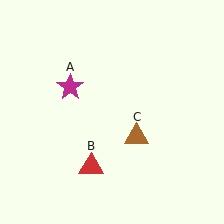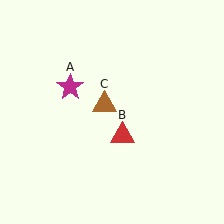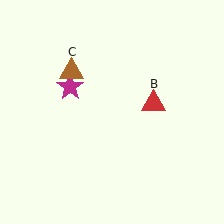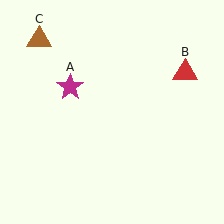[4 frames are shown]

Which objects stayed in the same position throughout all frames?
Magenta star (object A) remained stationary.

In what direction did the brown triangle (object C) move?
The brown triangle (object C) moved up and to the left.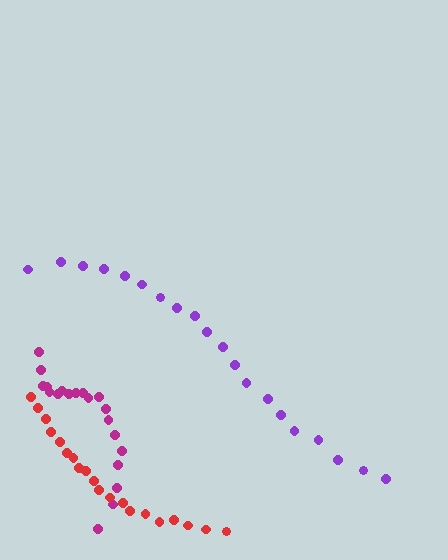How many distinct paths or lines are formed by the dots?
There are 3 distinct paths.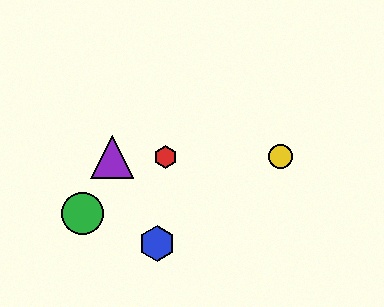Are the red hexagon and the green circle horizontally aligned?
No, the red hexagon is at y≈157 and the green circle is at y≈213.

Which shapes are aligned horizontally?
The red hexagon, the yellow circle, the purple triangle are aligned horizontally.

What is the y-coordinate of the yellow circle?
The yellow circle is at y≈157.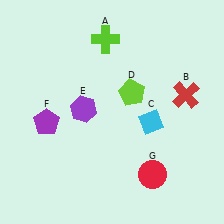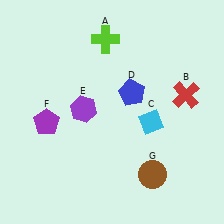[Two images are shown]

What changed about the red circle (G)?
In Image 1, G is red. In Image 2, it changed to brown.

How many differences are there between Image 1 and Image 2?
There are 2 differences between the two images.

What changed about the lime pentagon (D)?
In Image 1, D is lime. In Image 2, it changed to blue.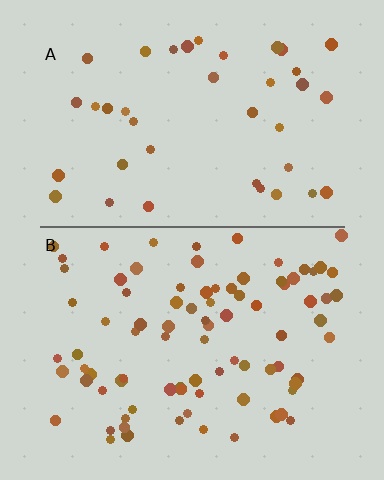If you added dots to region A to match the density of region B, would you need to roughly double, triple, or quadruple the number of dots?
Approximately double.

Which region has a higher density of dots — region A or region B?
B (the bottom).